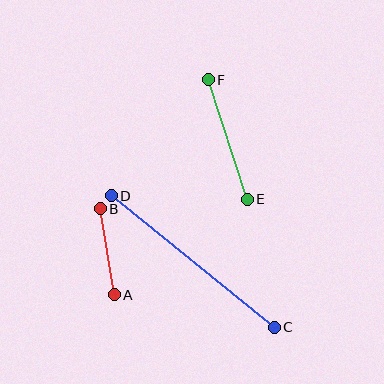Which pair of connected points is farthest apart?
Points C and D are farthest apart.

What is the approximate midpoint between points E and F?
The midpoint is at approximately (228, 140) pixels.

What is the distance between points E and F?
The distance is approximately 126 pixels.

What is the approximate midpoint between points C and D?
The midpoint is at approximately (193, 262) pixels.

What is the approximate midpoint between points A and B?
The midpoint is at approximately (107, 252) pixels.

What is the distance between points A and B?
The distance is approximately 87 pixels.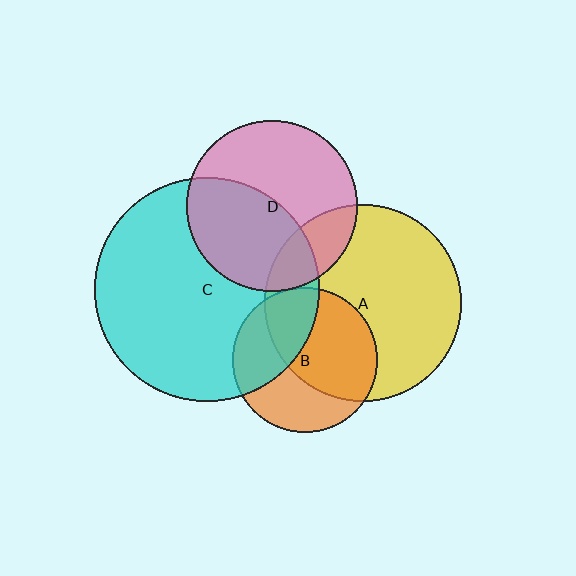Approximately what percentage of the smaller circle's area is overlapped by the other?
Approximately 5%.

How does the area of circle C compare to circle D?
Approximately 1.7 times.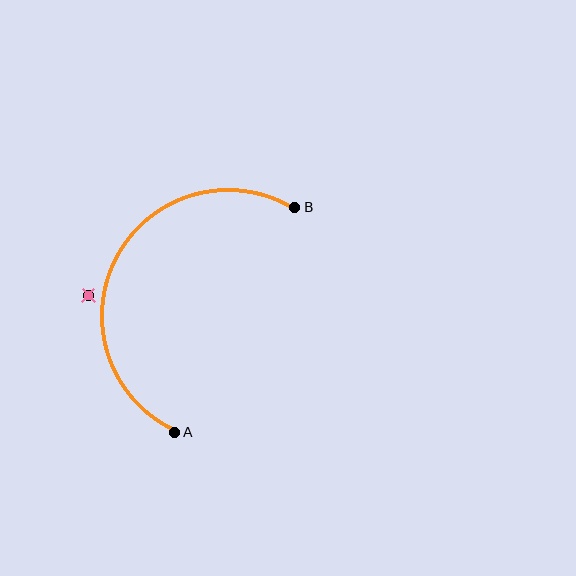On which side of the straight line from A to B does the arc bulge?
The arc bulges to the left of the straight line connecting A and B.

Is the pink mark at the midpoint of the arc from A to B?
No — the pink mark does not lie on the arc at all. It sits slightly outside the curve.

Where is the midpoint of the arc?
The arc midpoint is the point on the curve farthest from the straight line joining A and B. It sits to the left of that line.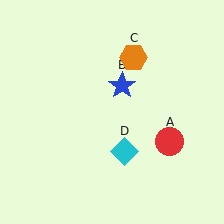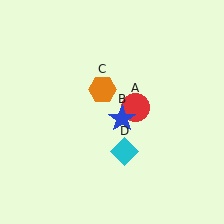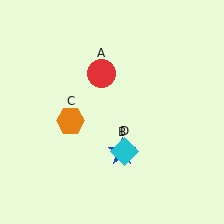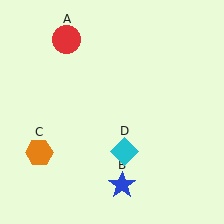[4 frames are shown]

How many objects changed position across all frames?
3 objects changed position: red circle (object A), blue star (object B), orange hexagon (object C).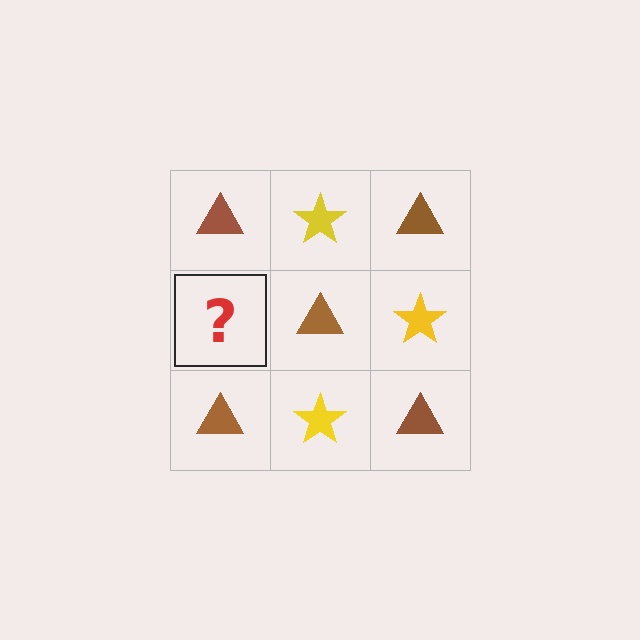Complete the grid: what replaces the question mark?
The question mark should be replaced with a yellow star.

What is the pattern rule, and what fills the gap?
The rule is that it alternates brown triangle and yellow star in a checkerboard pattern. The gap should be filled with a yellow star.